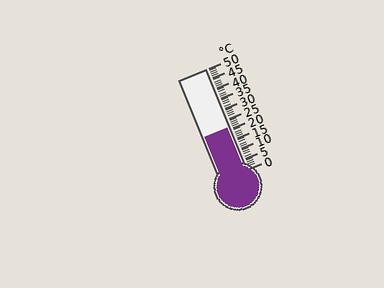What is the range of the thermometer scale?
The thermometer scale ranges from 0°C to 50°C.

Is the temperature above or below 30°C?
The temperature is below 30°C.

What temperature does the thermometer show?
The thermometer shows approximately 21°C.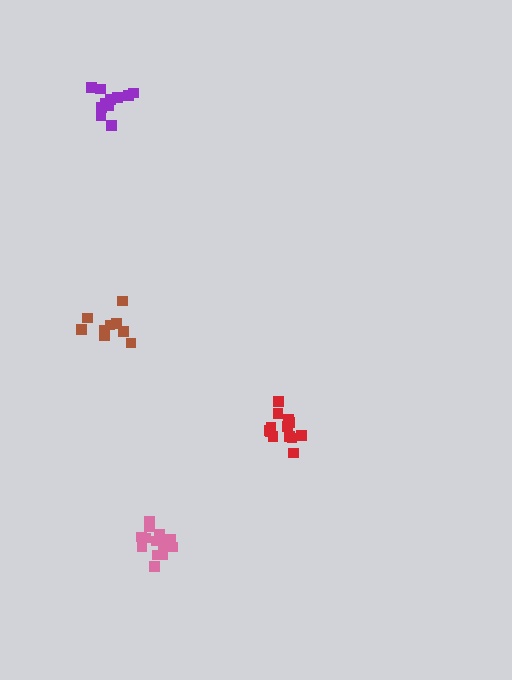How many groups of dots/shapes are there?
There are 4 groups.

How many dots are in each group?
Group 1: 9 dots, Group 2: 15 dots, Group 3: 13 dots, Group 4: 11 dots (48 total).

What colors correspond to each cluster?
The clusters are colored: brown, pink, red, purple.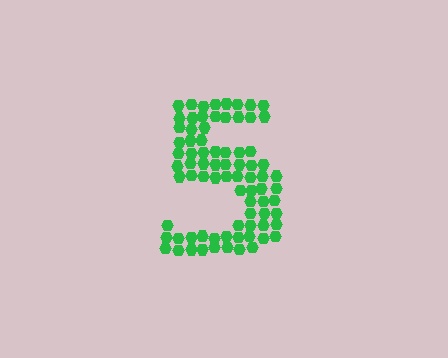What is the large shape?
The large shape is the digit 5.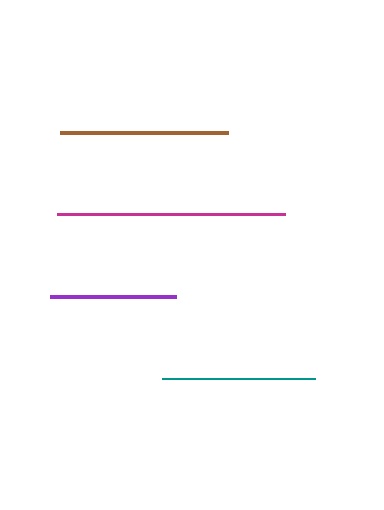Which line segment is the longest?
The magenta line is the longest at approximately 227 pixels.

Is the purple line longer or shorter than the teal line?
The teal line is longer than the purple line.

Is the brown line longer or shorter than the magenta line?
The magenta line is longer than the brown line.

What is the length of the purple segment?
The purple segment is approximately 126 pixels long.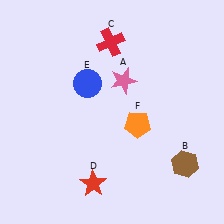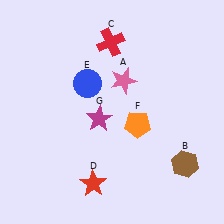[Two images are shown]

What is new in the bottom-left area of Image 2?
A magenta star (G) was added in the bottom-left area of Image 2.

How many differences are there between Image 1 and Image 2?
There is 1 difference between the two images.